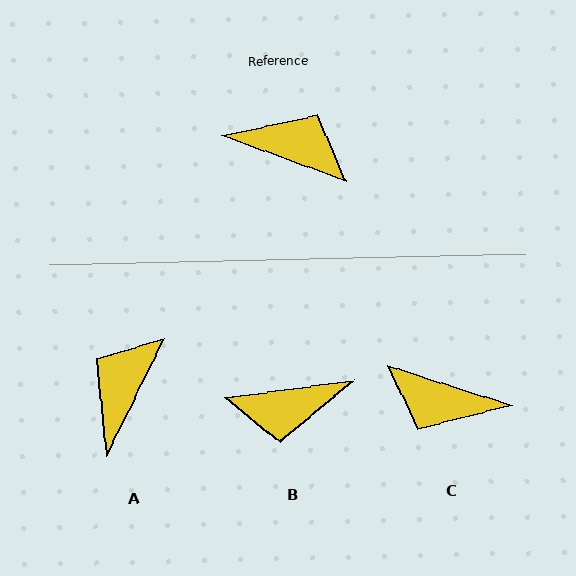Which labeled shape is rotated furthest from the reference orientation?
C, about 178 degrees away.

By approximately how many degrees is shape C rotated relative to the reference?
Approximately 178 degrees clockwise.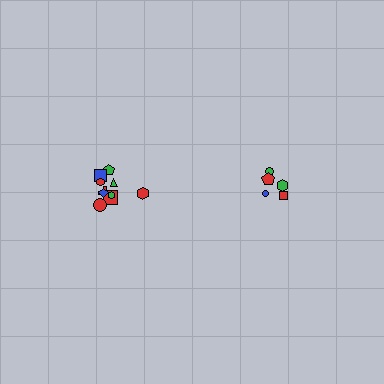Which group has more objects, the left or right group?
The left group.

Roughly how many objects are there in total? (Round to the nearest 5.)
Roughly 15 objects in total.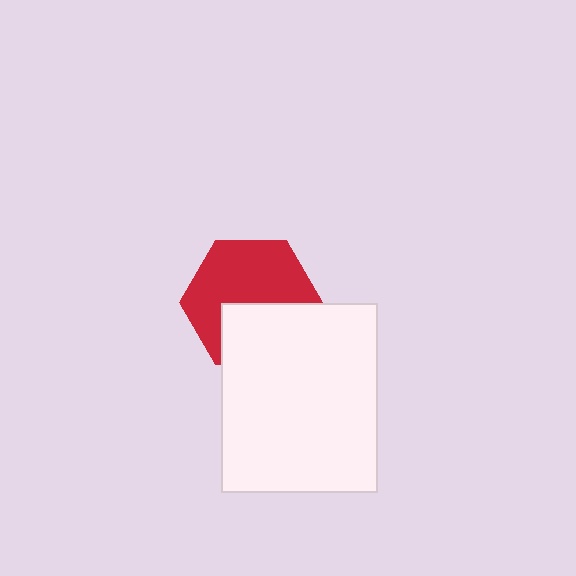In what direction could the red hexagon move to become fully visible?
The red hexagon could move up. That would shift it out from behind the white rectangle entirely.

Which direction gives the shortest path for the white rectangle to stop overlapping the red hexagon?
Moving down gives the shortest separation.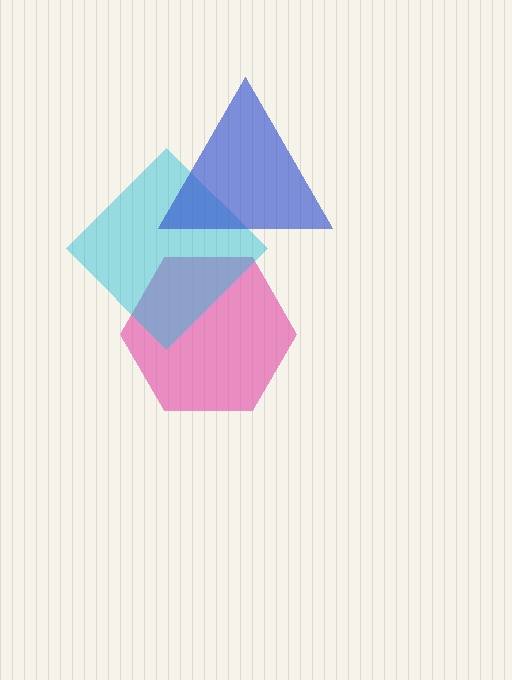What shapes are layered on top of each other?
The layered shapes are: a pink hexagon, a cyan diamond, a blue triangle.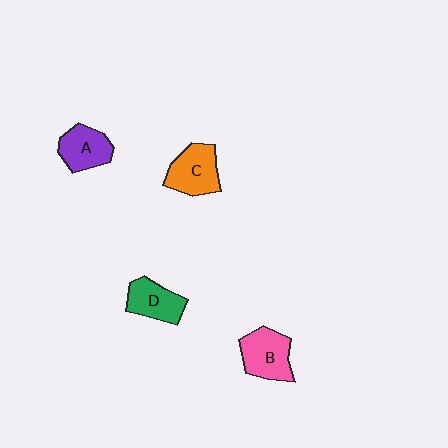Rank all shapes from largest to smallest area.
From largest to smallest: C (orange), B (pink), A (purple), D (green).